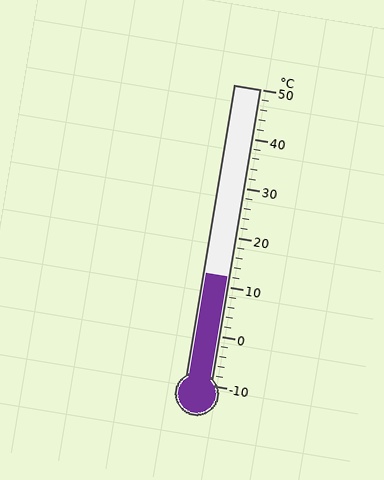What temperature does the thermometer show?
The thermometer shows approximately 12°C.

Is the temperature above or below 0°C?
The temperature is above 0°C.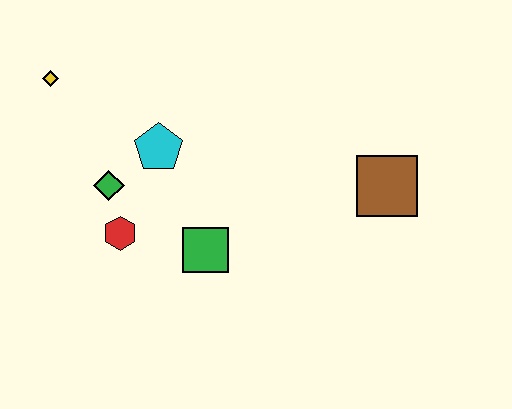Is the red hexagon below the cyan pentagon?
Yes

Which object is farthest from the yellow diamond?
The brown square is farthest from the yellow diamond.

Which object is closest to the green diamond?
The red hexagon is closest to the green diamond.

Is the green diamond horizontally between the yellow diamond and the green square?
Yes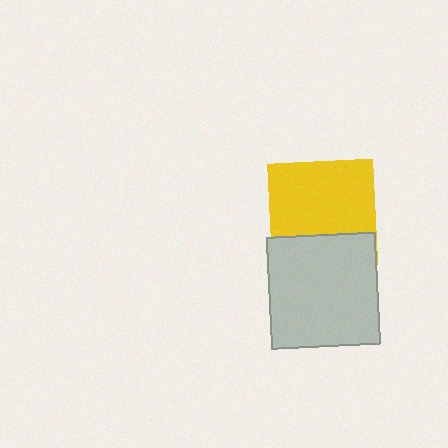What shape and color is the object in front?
The object in front is a light gray rectangle.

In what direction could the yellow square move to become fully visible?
The yellow square could move up. That would shift it out from behind the light gray rectangle entirely.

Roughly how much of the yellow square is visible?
Most of it is visible (roughly 70%).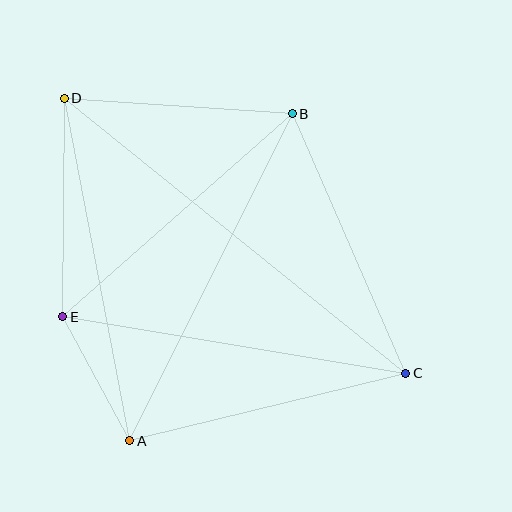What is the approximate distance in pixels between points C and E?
The distance between C and E is approximately 348 pixels.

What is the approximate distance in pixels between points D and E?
The distance between D and E is approximately 219 pixels.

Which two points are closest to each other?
Points A and E are closest to each other.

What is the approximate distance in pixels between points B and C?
The distance between B and C is approximately 283 pixels.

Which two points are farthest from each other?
Points C and D are farthest from each other.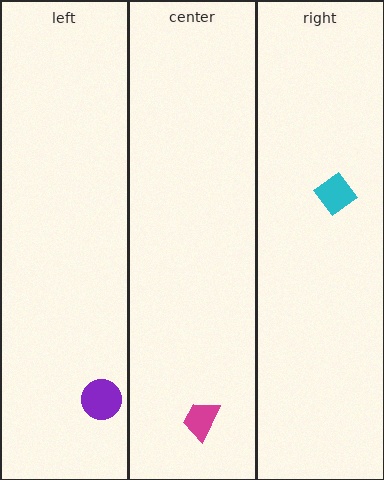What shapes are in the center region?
The magenta trapezoid.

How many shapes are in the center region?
1.